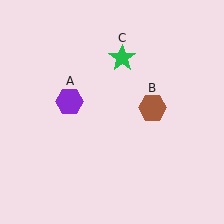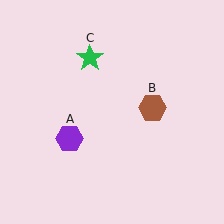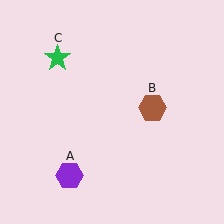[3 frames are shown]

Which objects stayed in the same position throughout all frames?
Brown hexagon (object B) remained stationary.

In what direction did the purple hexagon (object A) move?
The purple hexagon (object A) moved down.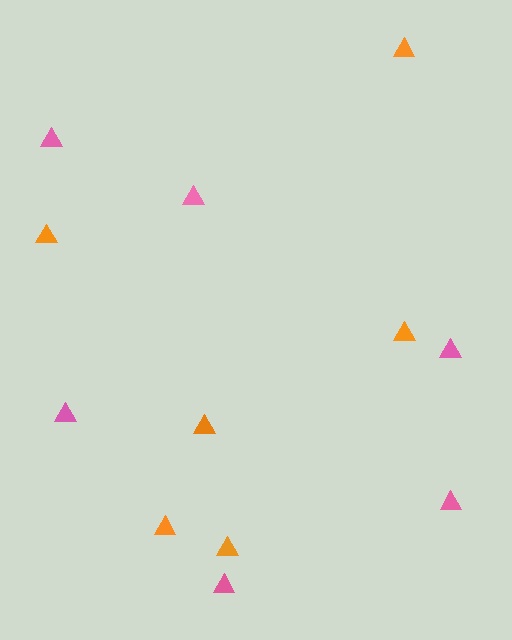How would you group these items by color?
There are 2 groups: one group of pink triangles (6) and one group of orange triangles (6).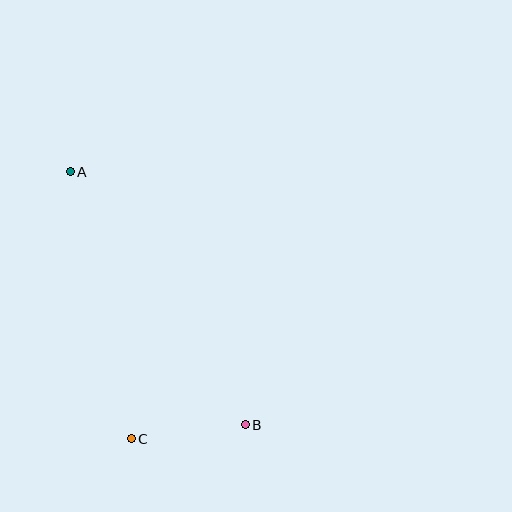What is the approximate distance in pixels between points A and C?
The distance between A and C is approximately 274 pixels.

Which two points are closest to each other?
Points B and C are closest to each other.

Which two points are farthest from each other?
Points A and B are farthest from each other.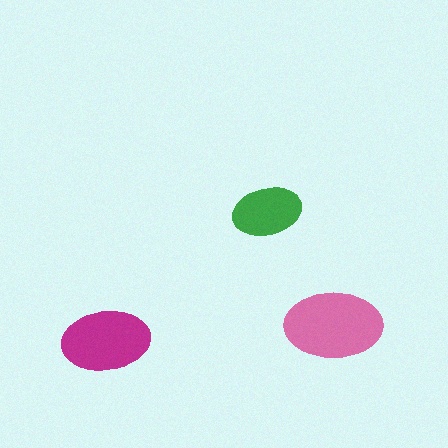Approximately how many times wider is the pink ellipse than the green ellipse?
About 1.5 times wider.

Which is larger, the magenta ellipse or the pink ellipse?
The pink one.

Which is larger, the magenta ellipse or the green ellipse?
The magenta one.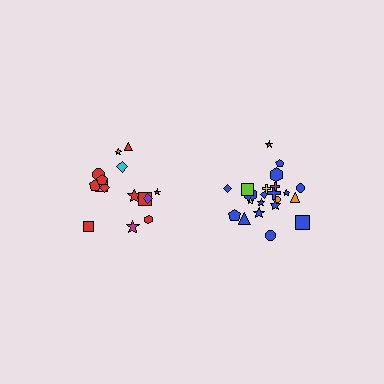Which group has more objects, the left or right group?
The right group.